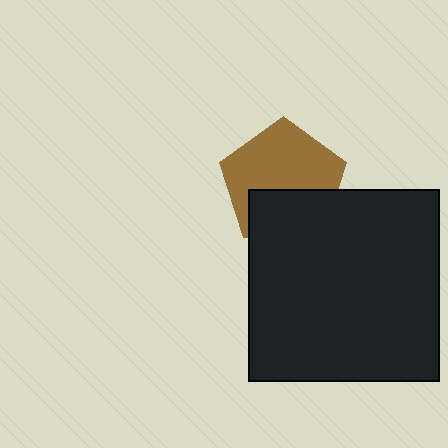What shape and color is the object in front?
The object in front is a black square.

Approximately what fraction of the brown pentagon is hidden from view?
Roughly 37% of the brown pentagon is hidden behind the black square.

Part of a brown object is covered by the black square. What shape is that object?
It is a pentagon.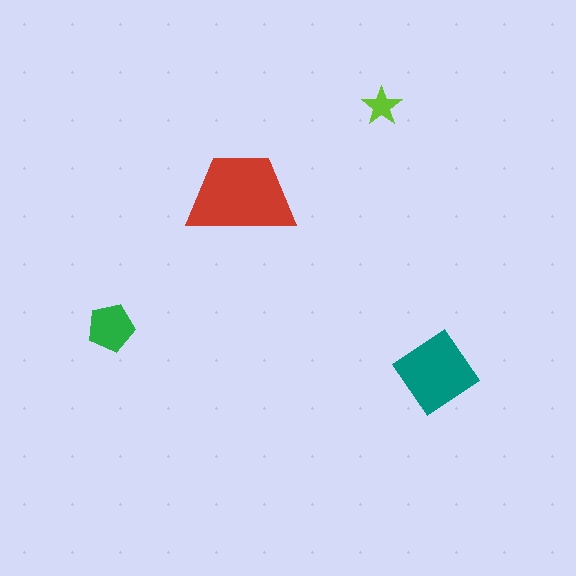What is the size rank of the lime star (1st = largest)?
4th.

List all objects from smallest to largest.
The lime star, the green pentagon, the teal diamond, the red trapezoid.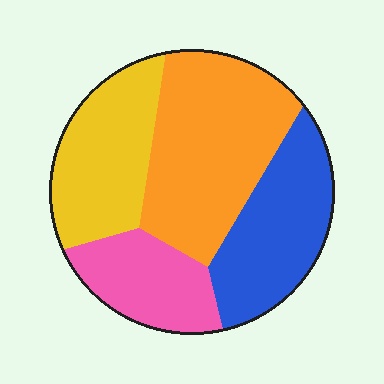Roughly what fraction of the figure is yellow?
Yellow takes up about one quarter (1/4) of the figure.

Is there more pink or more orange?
Orange.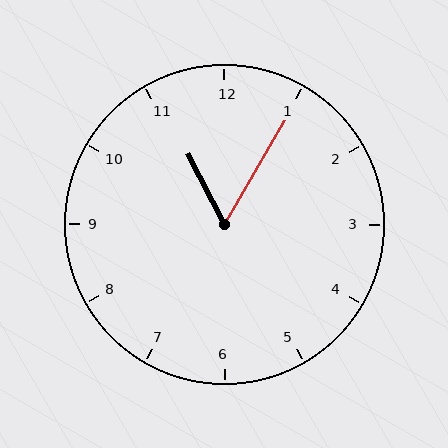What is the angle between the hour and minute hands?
Approximately 58 degrees.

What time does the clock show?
11:05.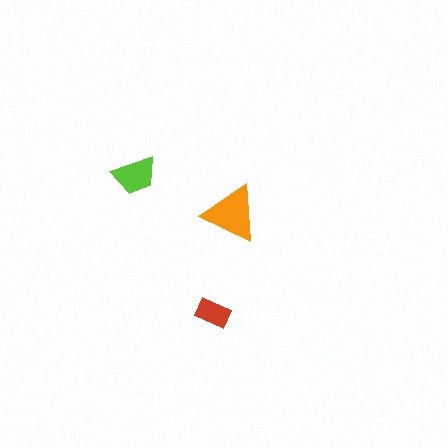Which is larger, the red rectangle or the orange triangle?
The orange triangle.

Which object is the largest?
The orange triangle.